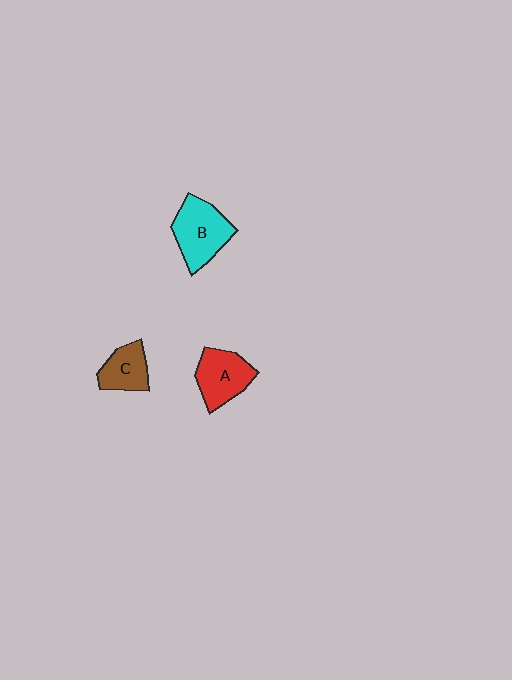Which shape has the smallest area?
Shape C (brown).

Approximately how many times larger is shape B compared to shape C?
Approximately 1.5 times.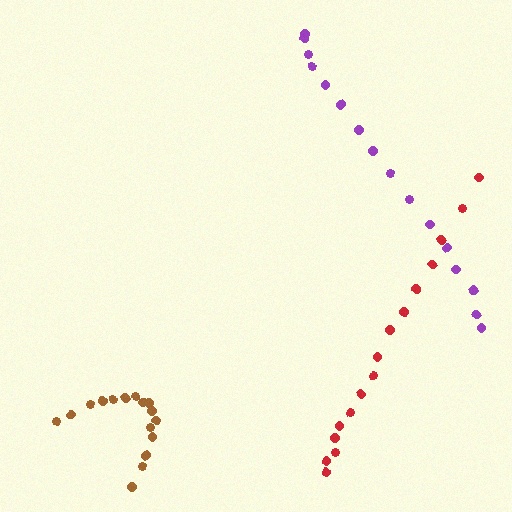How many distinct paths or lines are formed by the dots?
There are 3 distinct paths.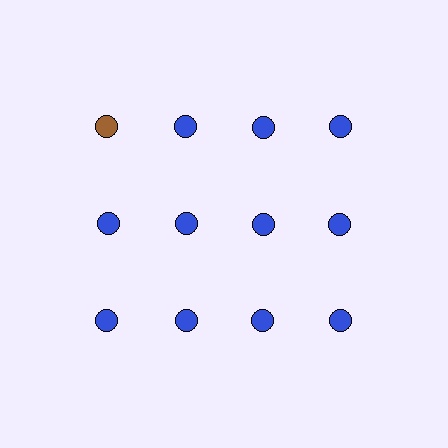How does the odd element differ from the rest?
It has a different color: brown instead of blue.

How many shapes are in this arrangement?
There are 12 shapes arranged in a grid pattern.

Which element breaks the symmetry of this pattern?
The brown circle in the top row, leftmost column breaks the symmetry. All other shapes are blue circles.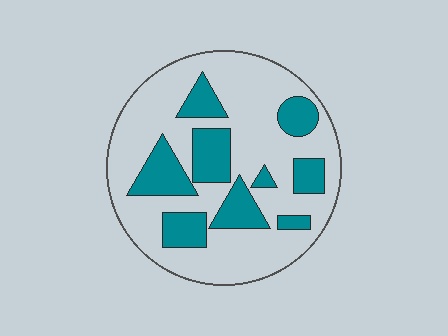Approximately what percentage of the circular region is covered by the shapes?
Approximately 30%.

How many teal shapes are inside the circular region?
9.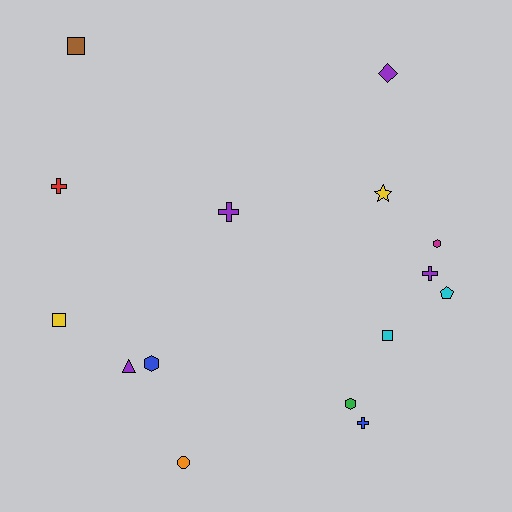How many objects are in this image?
There are 15 objects.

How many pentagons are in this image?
There is 1 pentagon.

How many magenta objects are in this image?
There is 1 magenta object.